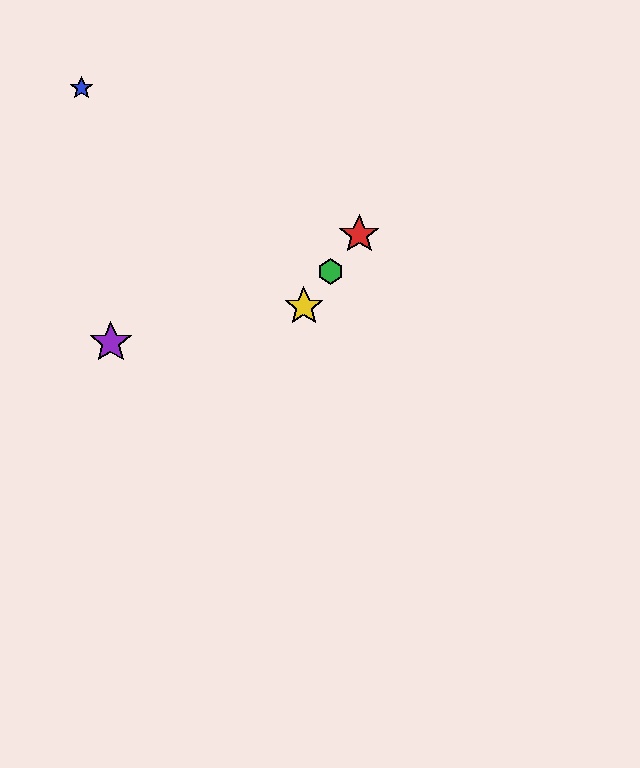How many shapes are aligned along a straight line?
3 shapes (the red star, the green hexagon, the yellow star) are aligned along a straight line.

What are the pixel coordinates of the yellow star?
The yellow star is at (304, 306).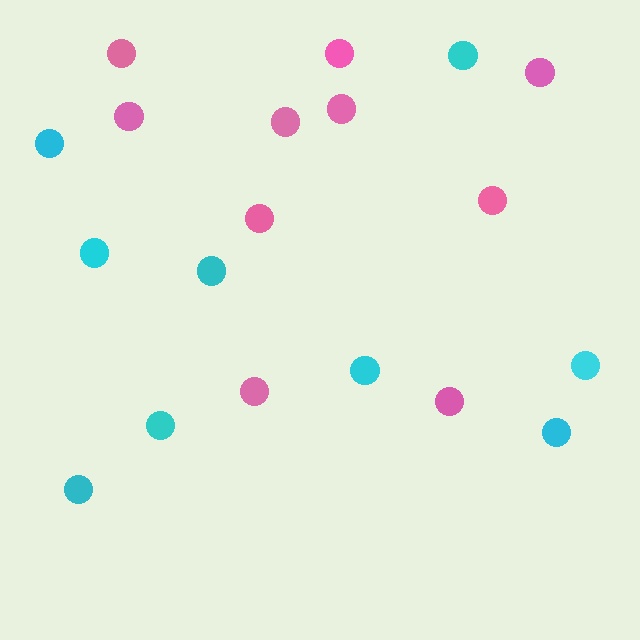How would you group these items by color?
There are 2 groups: one group of cyan circles (9) and one group of pink circles (10).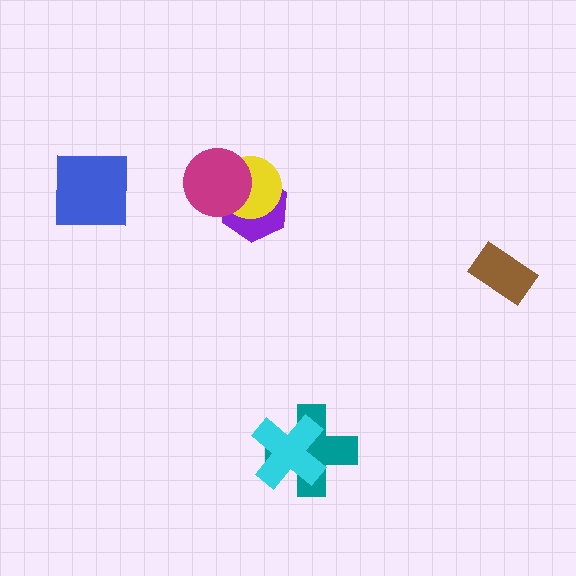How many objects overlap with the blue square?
0 objects overlap with the blue square.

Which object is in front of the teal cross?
The cyan cross is in front of the teal cross.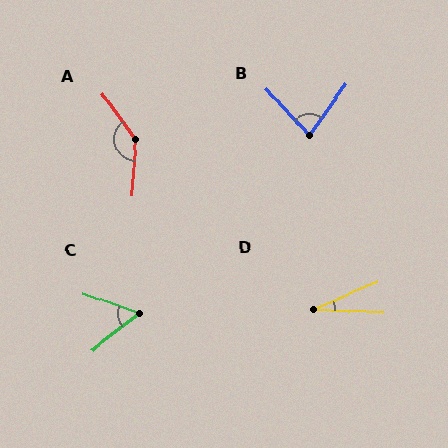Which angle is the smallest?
D, at approximately 25 degrees.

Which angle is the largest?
A, at approximately 140 degrees.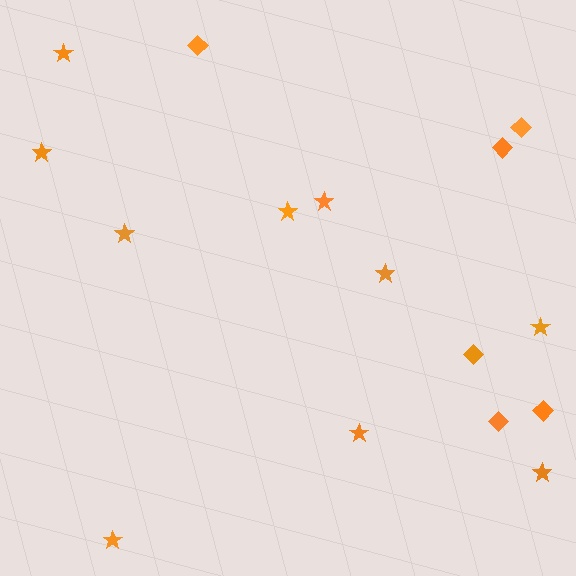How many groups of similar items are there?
There are 2 groups: one group of diamonds (6) and one group of stars (10).